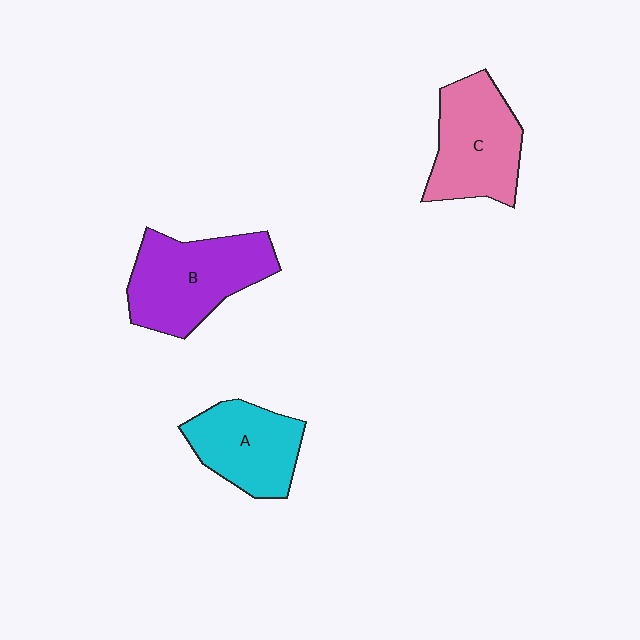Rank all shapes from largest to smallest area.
From largest to smallest: B (purple), C (pink), A (cyan).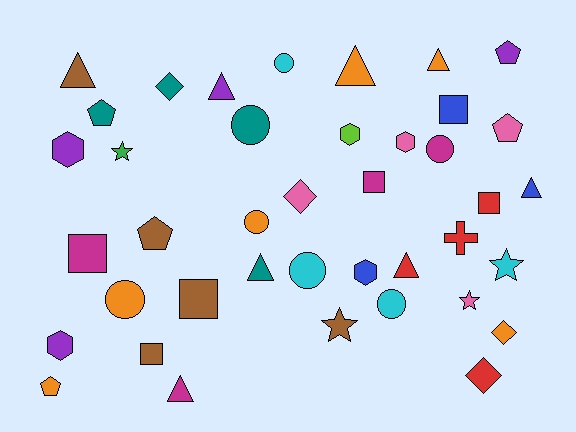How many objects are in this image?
There are 40 objects.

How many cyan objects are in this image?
There are 4 cyan objects.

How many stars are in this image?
There are 4 stars.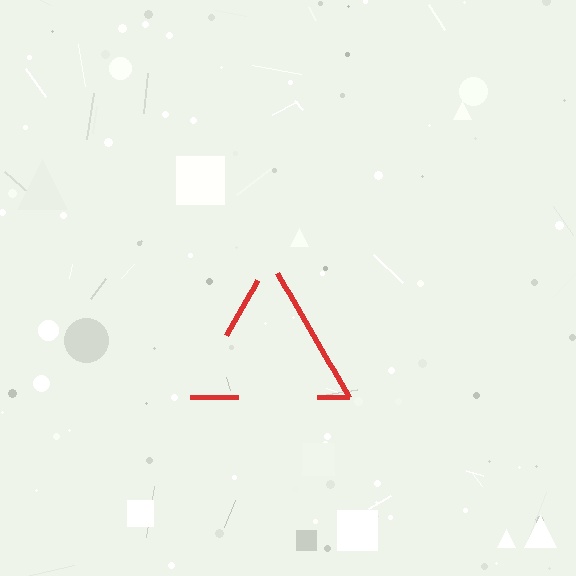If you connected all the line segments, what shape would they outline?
They would outline a triangle.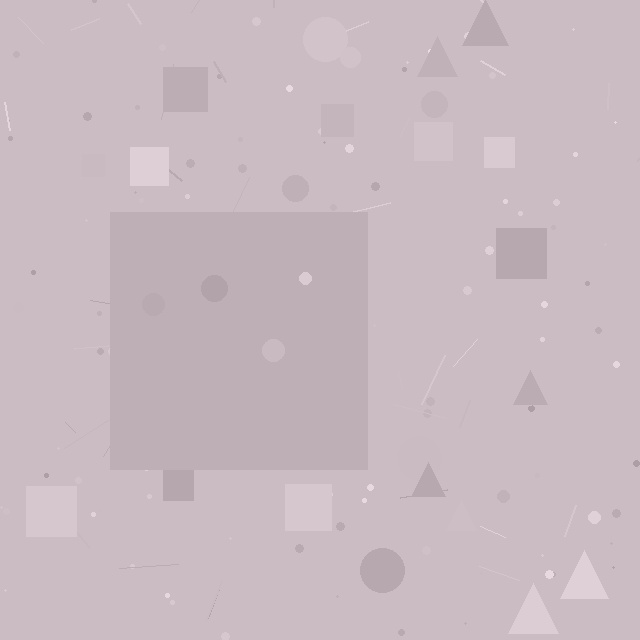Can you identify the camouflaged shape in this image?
The camouflaged shape is a square.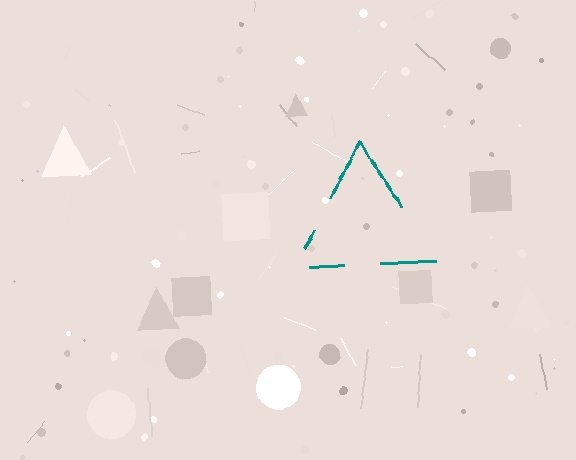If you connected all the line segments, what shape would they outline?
They would outline a triangle.